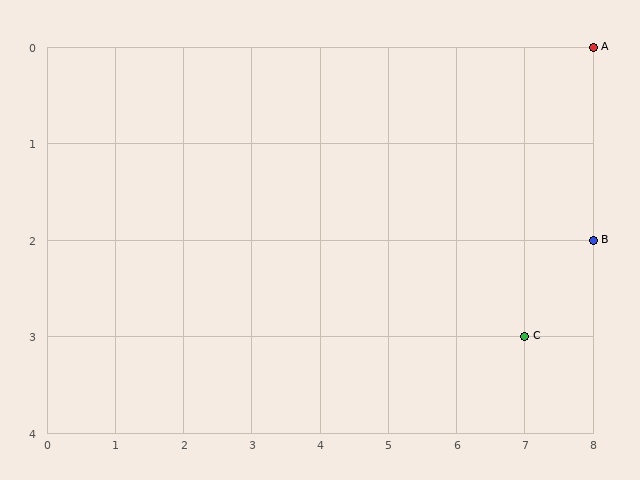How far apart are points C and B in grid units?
Points C and B are 1 column and 1 row apart (about 1.4 grid units diagonally).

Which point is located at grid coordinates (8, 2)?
Point B is at (8, 2).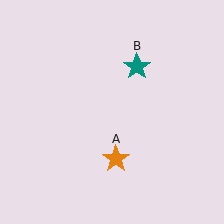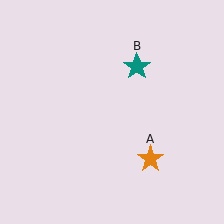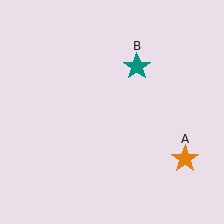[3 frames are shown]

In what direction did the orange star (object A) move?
The orange star (object A) moved right.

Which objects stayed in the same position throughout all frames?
Teal star (object B) remained stationary.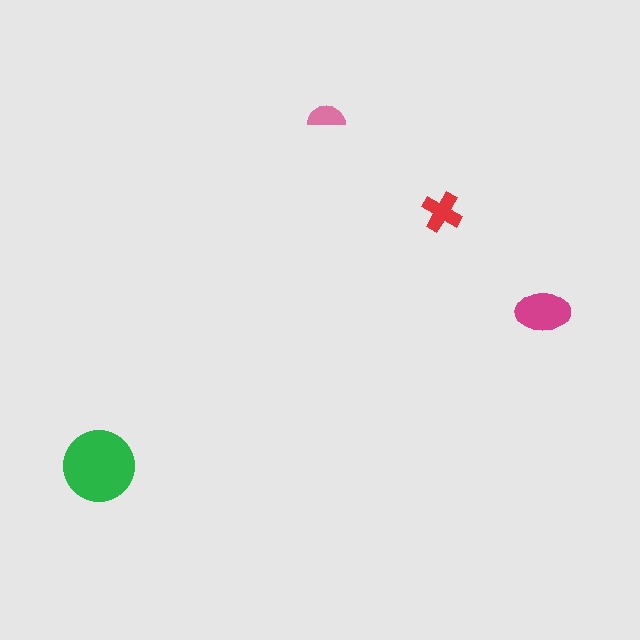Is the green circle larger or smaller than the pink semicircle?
Larger.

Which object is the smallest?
The pink semicircle.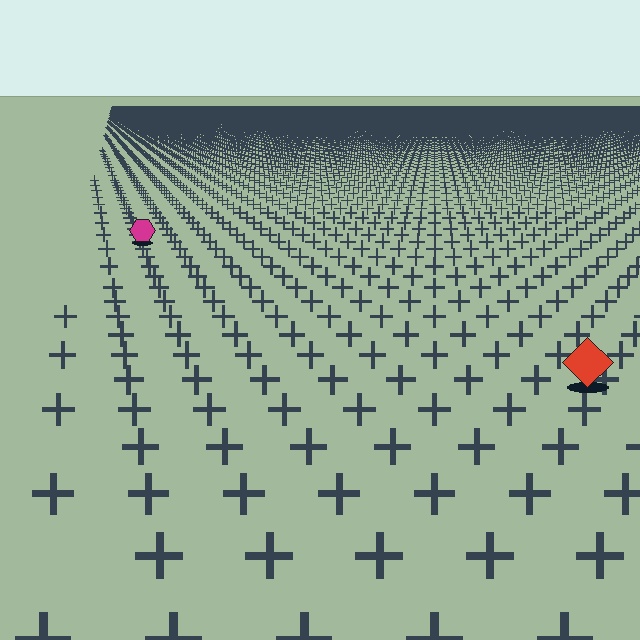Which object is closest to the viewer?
The red diamond is closest. The texture marks near it are larger and more spread out.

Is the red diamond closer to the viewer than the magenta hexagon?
Yes. The red diamond is closer — you can tell from the texture gradient: the ground texture is coarser near it.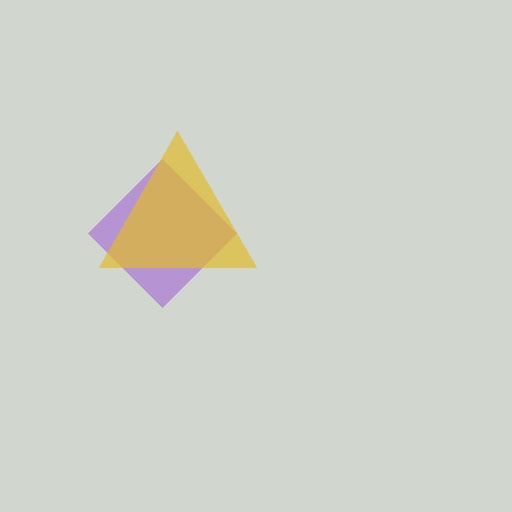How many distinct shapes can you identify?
There are 2 distinct shapes: a purple diamond, a yellow triangle.